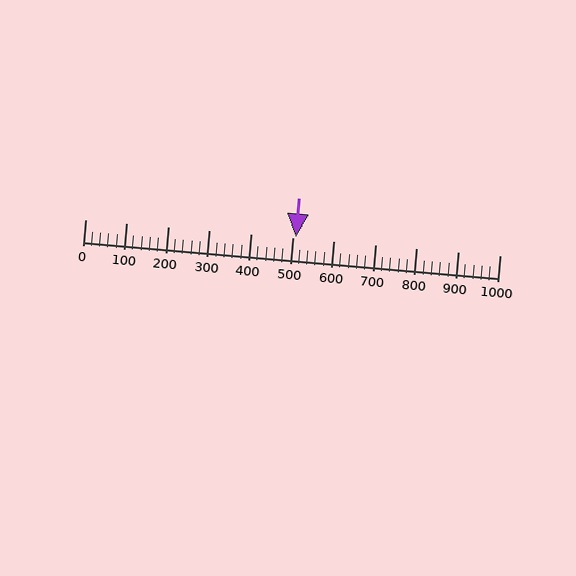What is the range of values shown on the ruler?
The ruler shows values from 0 to 1000.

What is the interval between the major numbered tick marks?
The major tick marks are spaced 100 units apart.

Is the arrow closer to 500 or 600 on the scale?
The arrow is closer to 500.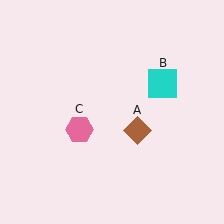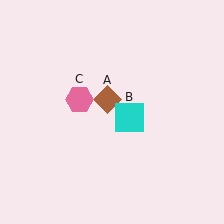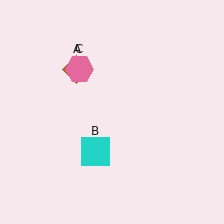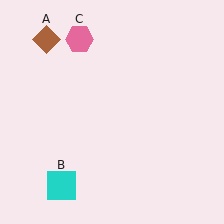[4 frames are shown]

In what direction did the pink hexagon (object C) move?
The pink hexagon (object C) moved up.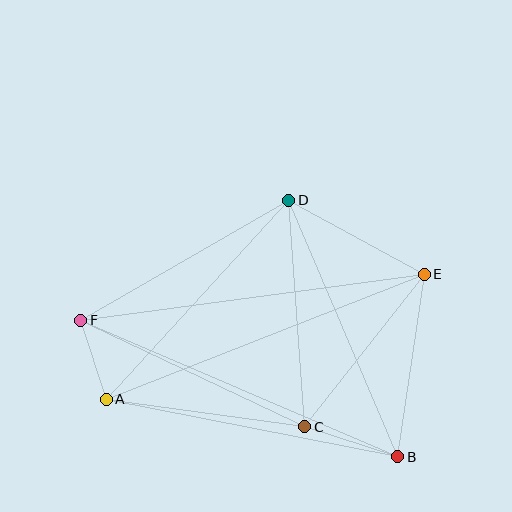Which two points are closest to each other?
Points A and F are closest to each other.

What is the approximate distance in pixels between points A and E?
The distance between A and E is approximately 342 pixels.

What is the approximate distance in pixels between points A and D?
The distance between A and D is approximately 270 pixels.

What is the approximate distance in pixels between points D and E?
The distance between D and E is approximately 154 pixels.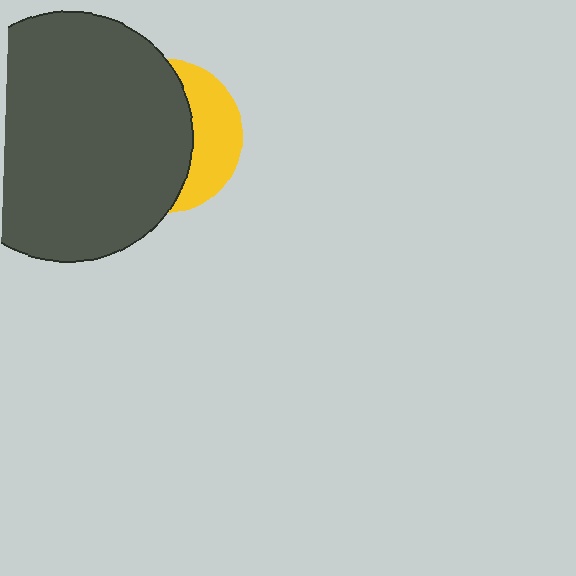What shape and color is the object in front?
The object in front is a dark gray circle.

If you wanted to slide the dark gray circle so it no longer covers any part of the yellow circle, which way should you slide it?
Slide it left — that is the most direct way to separate the two shapes.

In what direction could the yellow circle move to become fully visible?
The yellow circle could move right. That would shift it out from behind the dark gray circle entirely.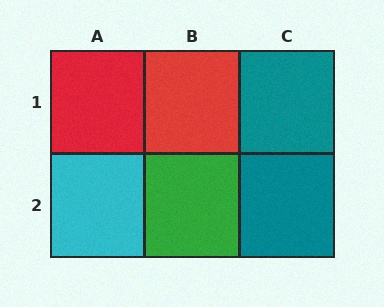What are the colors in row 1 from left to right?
Red, red, teal.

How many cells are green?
1 cell is green.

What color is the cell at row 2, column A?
Cyan.